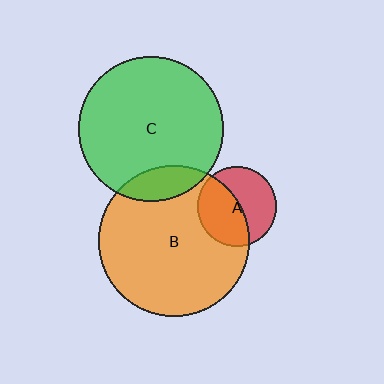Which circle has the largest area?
Circle B (orange).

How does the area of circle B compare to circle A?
Approximately 3.6 times.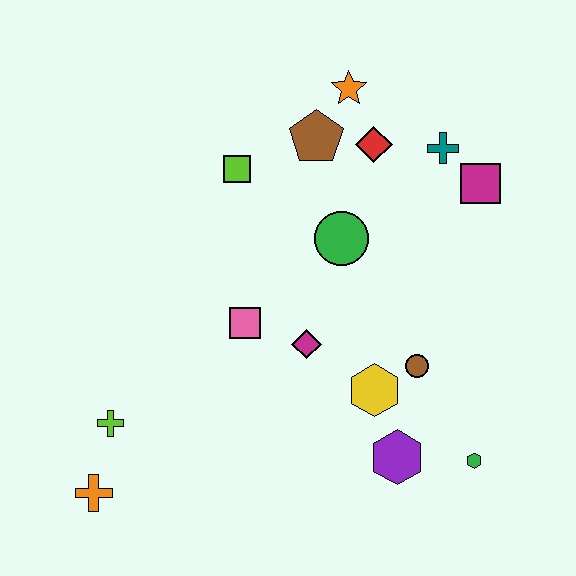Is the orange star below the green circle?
No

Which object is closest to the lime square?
The brown pentagon is closest to the lime square.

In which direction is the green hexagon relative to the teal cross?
The green hexagon is below the teal cross.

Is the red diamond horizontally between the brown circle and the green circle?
Yes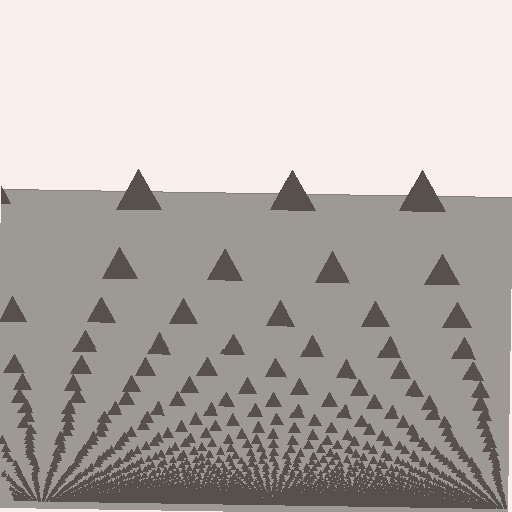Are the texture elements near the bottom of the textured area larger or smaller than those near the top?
Smaller. The gradient is inverted — elements near the bottom are smaller and denser.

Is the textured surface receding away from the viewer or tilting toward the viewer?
The surface appears to tilt toward the viewer. Texture elements get larger and sparser toward the top.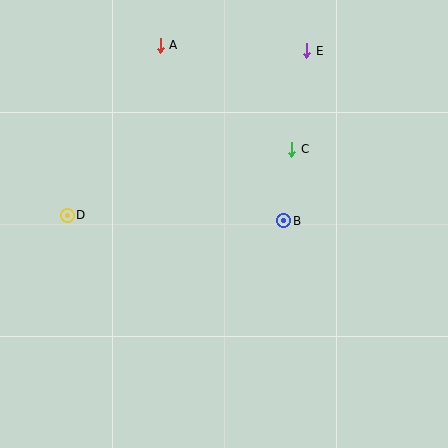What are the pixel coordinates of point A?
Point A is at (160, 45).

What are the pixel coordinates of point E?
Point E is at (307, 51).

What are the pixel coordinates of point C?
Point C is at (292, 149).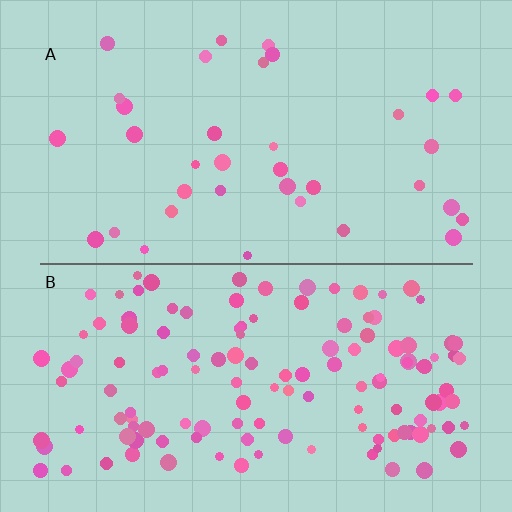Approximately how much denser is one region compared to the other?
Approximately 3.7× — region B over region A.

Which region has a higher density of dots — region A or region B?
B (the bottom).